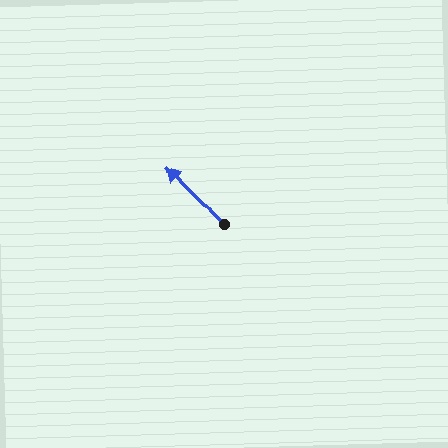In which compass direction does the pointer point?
Northwest.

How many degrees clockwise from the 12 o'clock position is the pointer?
Approximately 316 degrees.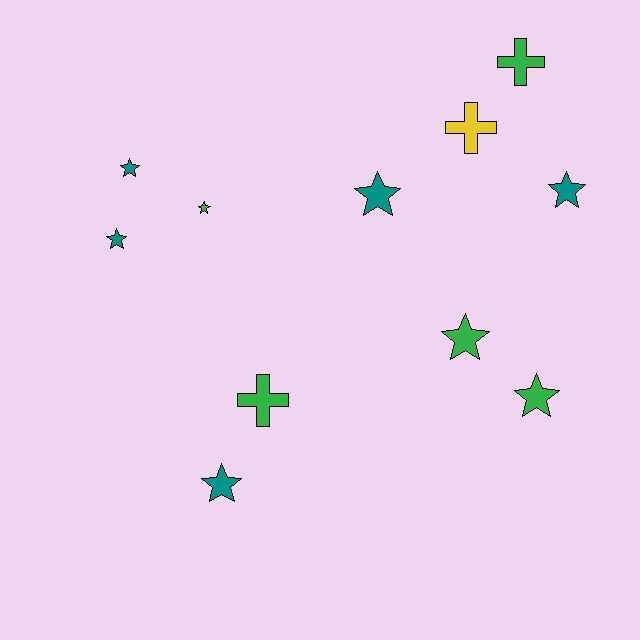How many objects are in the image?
There are 11 objects.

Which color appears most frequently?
Teal, with 5 objects.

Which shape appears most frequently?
Star, with 8 objects.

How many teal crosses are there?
There are no teal crosses.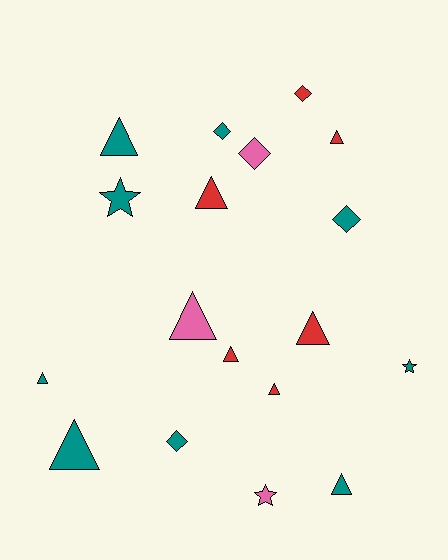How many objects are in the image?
There are 18 objects.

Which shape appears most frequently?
Triangle, with 10 objects.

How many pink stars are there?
There is 1 pink star.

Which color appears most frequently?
Teal, with 9 objects.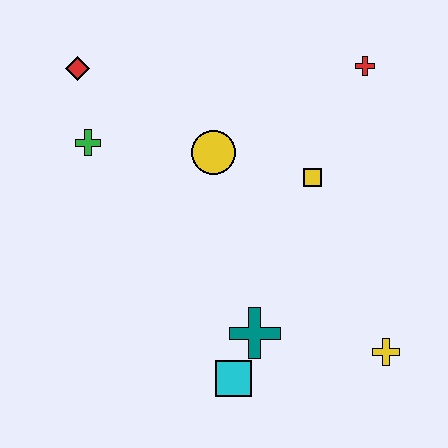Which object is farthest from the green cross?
The yellow cross is farthest from the green cross.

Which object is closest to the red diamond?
The green cross is closest to the red diamond.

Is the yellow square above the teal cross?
Yes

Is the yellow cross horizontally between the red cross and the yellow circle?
No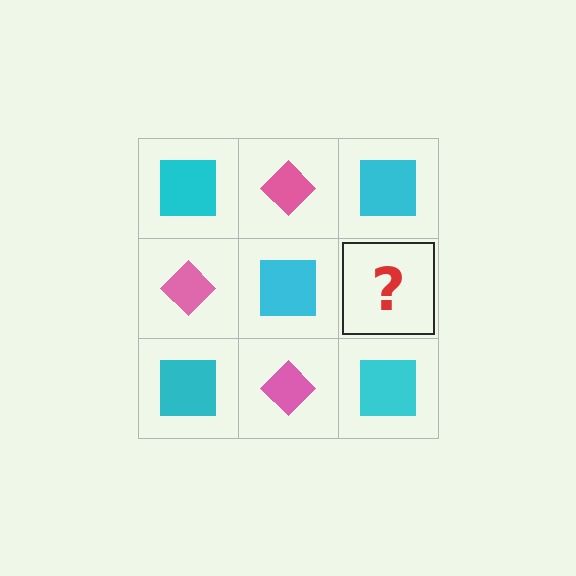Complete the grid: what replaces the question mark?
The question mark should be replaced with a pink diamond.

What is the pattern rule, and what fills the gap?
The rule is that it alternates cyan square and pink diamond in a checkerboard pattern. The gap should be filled with a pink diamond.